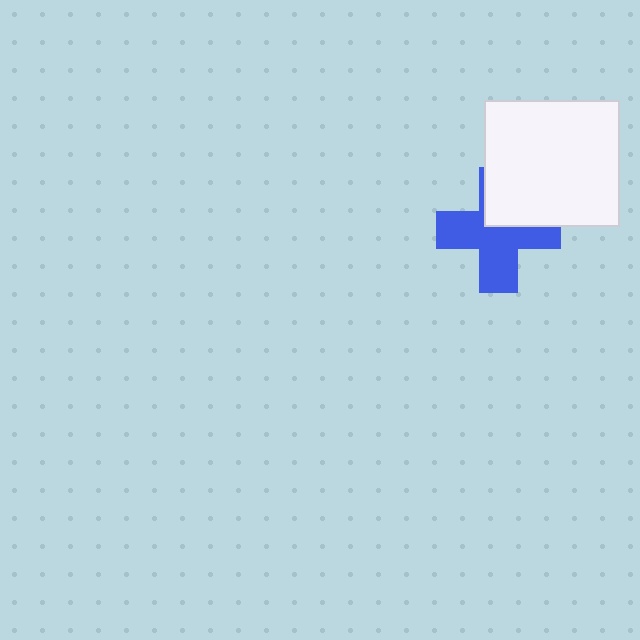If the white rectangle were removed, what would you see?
You would see the complete blue cross.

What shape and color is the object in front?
The object in front is a white rectangle.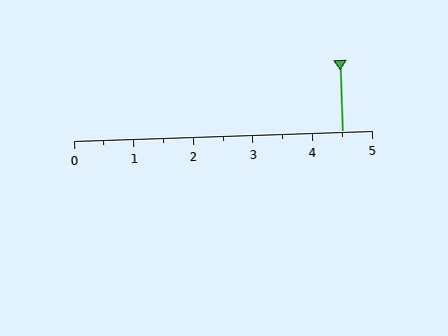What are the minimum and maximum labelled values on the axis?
The axis runs from 0 to 5.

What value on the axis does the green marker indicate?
The marker indicates approximately 4.5.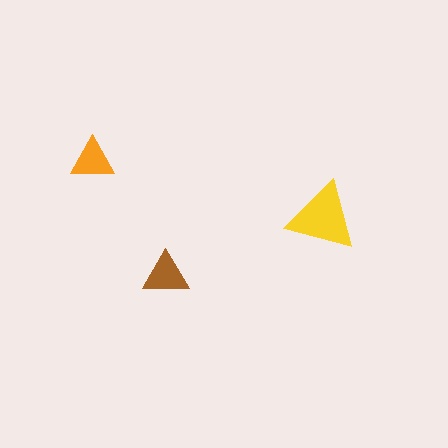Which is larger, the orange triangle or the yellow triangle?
The yellow one.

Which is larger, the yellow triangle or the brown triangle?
The yellow one.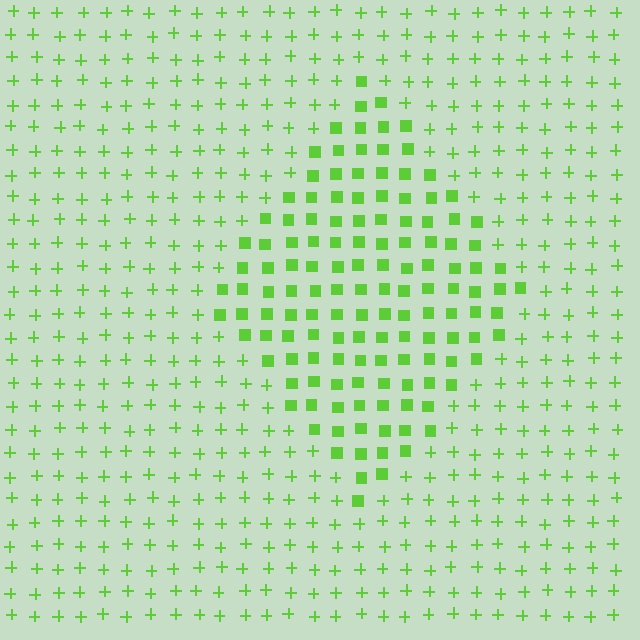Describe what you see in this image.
The image is filled with small lime elements arranged in a uniform grid. A diamond-shaped region contains squares, while the surrounding area contains plus signs. The boundary is defined purely by the change in element shape.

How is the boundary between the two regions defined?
The boundary is defined by a change in element shape: squares inside vs. plus signs outside. All elements share the same color and spacing.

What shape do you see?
I see a diamond.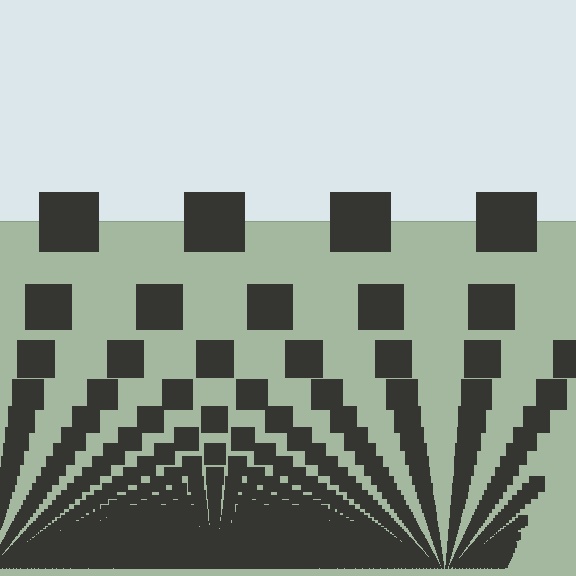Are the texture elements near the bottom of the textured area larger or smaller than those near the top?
Smaller. The gradient is inverted — elements near the bottom are smaller and denser.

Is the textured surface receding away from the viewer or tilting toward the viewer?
The surface appears to tilt toward the viewer. Texture elements get larger and sparser toward the top.